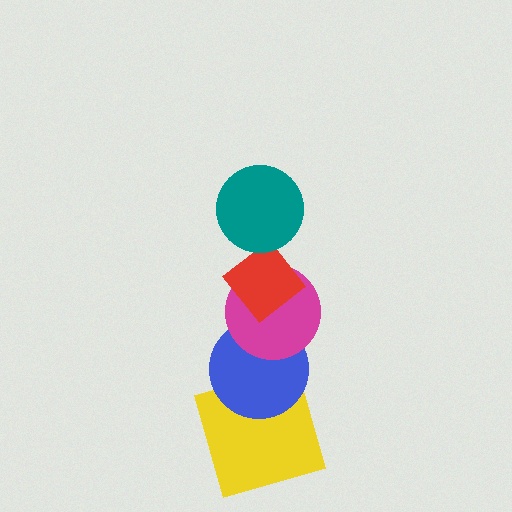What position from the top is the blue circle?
The blue circle is 4th from the top.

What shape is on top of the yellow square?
The blue circle is on top of the yellow square.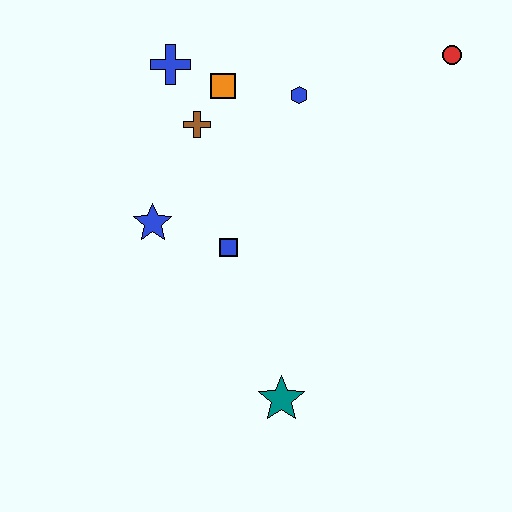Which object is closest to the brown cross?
The orange square is closest to the brown cross.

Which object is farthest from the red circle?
The teal star is farthest from the red circle.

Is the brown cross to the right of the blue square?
No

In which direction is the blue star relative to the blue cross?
The blue star is below the blue cross.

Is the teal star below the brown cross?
Yes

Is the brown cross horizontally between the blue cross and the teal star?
Yes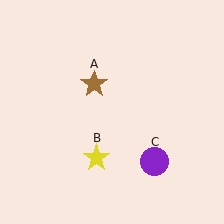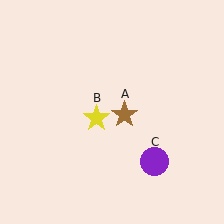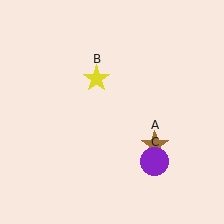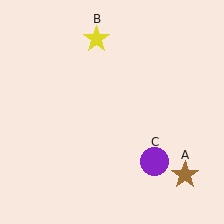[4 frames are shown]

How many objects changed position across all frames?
2 objects changed position: brown star (object A), yellow star (object B).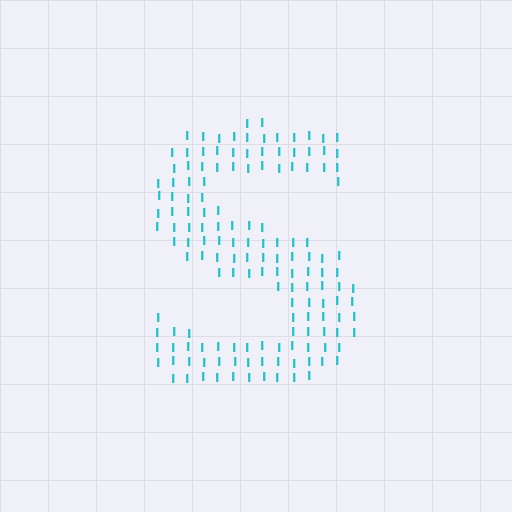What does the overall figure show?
The overall figure shows the letter S.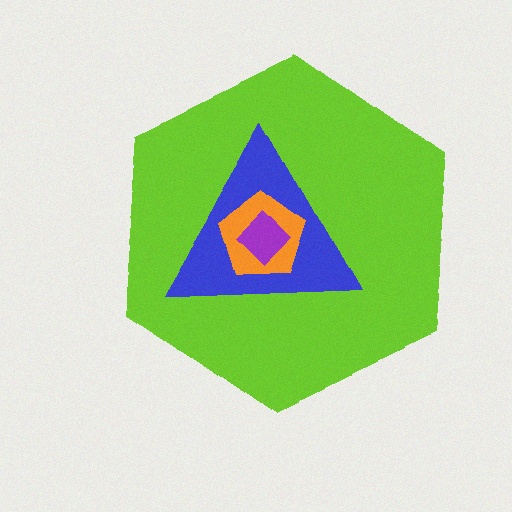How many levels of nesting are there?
4.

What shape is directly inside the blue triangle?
The orange pentagon.